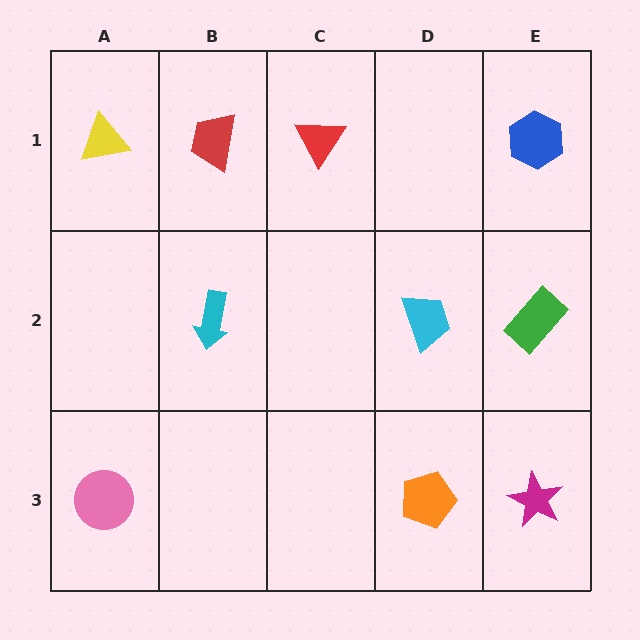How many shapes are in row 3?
3 shapes.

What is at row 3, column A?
A pink circle.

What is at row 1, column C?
A red triangle.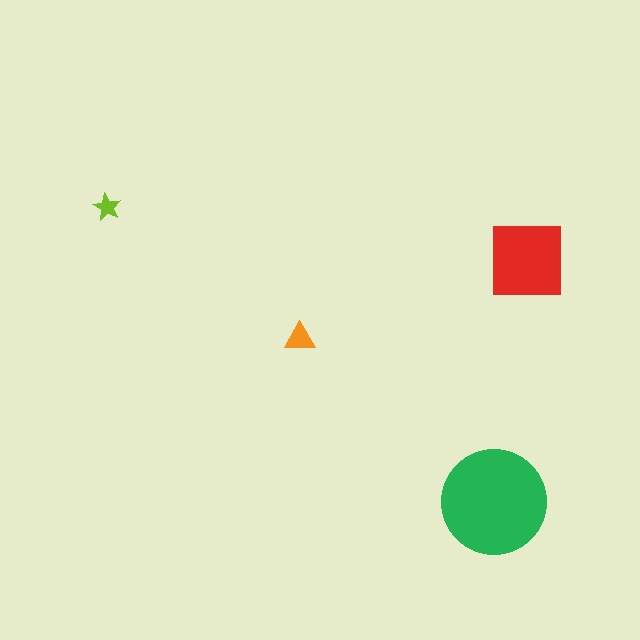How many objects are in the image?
There are 4 objects in the image.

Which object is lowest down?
The green circle is bottommost.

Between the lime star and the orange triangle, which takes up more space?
The orange triangle.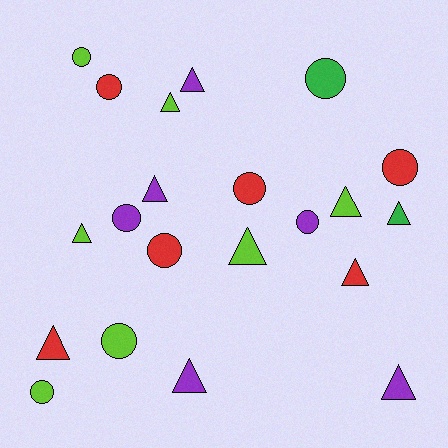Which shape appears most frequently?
Triangle, with 11 objects.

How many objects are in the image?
There are 21 objects.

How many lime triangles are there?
There are 4 lime triangles.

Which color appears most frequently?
Lime, with 7 objects.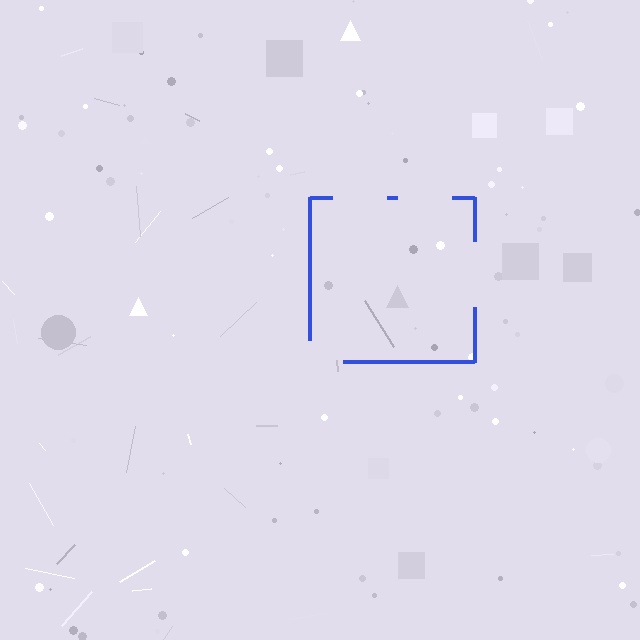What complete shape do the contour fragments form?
The contour fragments form a square.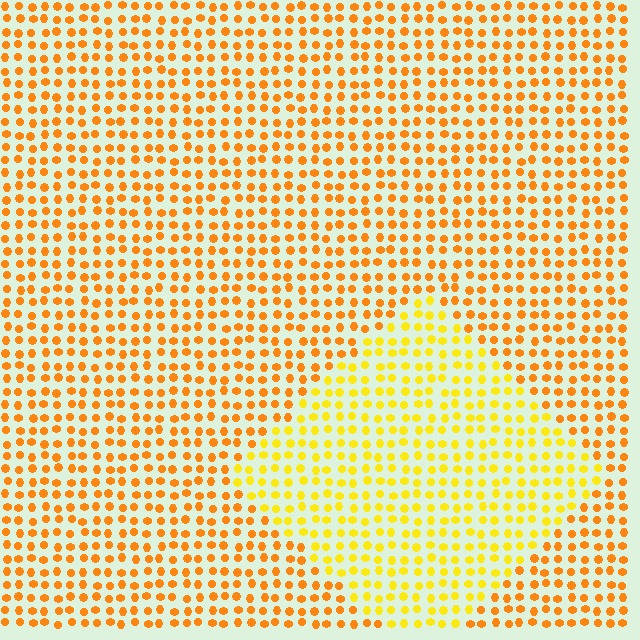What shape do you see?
I see a diamond.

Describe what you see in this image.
The image is filled with small orange elements in a uniform arrangement. A diamond-shaped region is visible where the elements are tinted to a slightly different hue, forming a subtle color boundary.